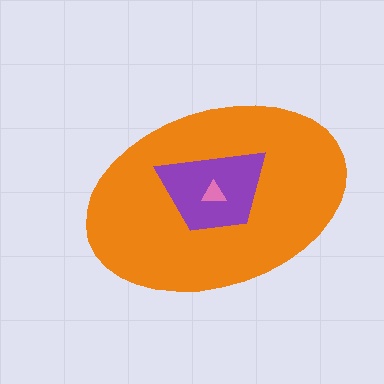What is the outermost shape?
The orange ellipse.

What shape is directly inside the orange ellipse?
The purple trapezoid.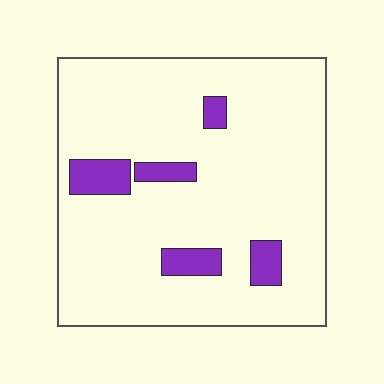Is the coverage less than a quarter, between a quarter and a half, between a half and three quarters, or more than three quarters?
Less than a quarter.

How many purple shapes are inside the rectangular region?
5.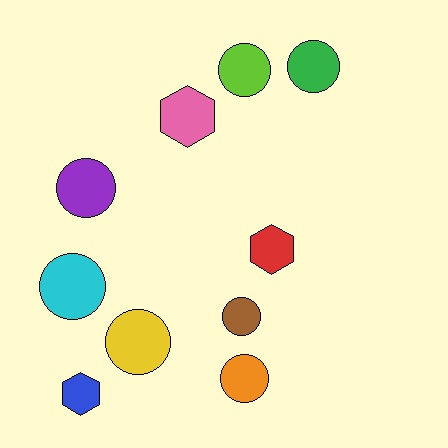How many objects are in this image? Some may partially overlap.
There are 10 objects.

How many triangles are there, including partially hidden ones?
There are no triangles.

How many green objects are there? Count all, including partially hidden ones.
There is 1 green object.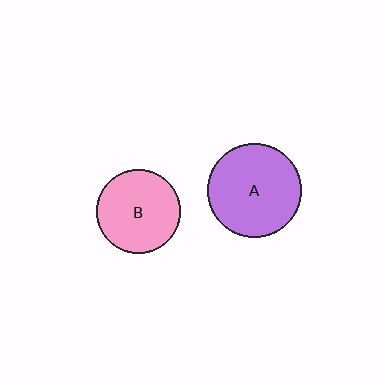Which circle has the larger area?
Circle A (purple).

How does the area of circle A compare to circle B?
Approximately 1.2 times.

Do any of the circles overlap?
No, none of the circles overlap.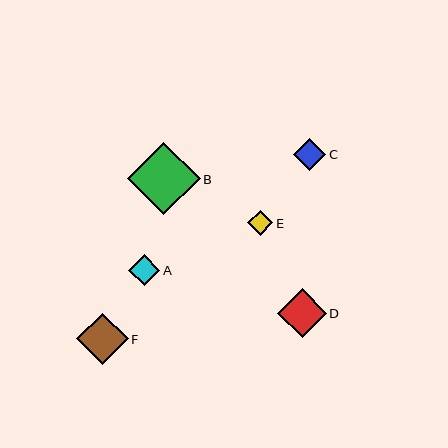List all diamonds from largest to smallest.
From largest to smallest: B, F, D, C, A, E.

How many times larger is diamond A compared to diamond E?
Diamond A is approximately 1.2 times the size of diamond E.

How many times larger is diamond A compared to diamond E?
Diamond A is approximately 1.2 times the size of diamond E.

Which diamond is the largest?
Diamond B is the largest with a size of approximately 73 pixels.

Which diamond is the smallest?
Diamond E is the smallest with a size of approximately 25 pixels.